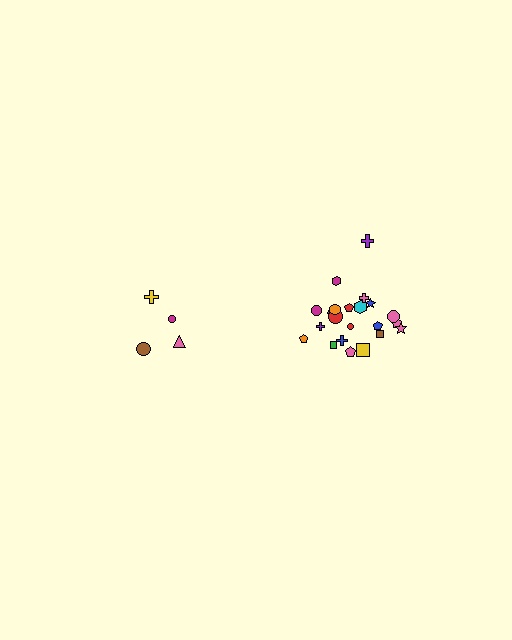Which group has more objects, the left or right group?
The right group.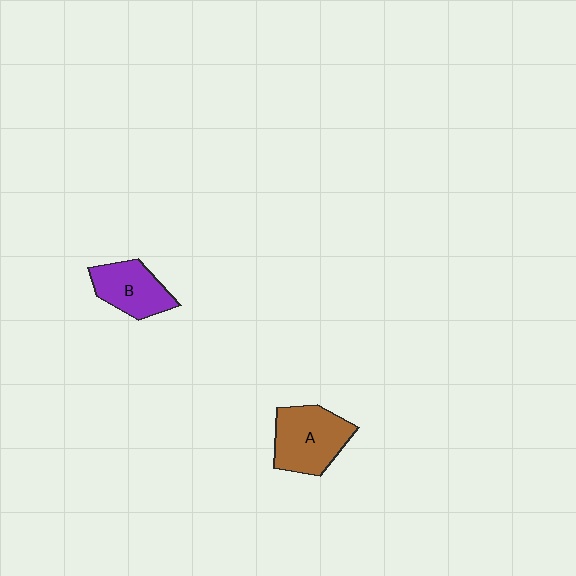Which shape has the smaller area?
Shape B (purple).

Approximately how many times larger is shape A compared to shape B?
Approximately 1.3 times.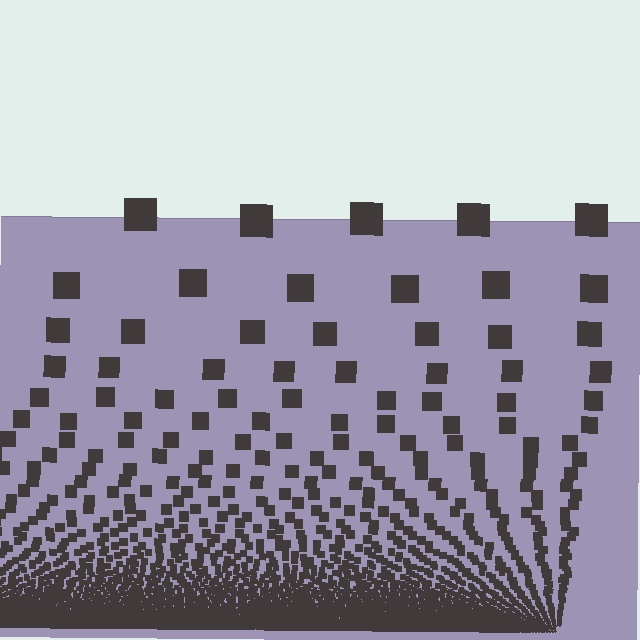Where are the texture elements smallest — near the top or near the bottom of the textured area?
Near the bottom.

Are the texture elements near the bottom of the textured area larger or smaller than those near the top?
Smaller. The gradient is inverted — elements near the bottom are smaller and denser.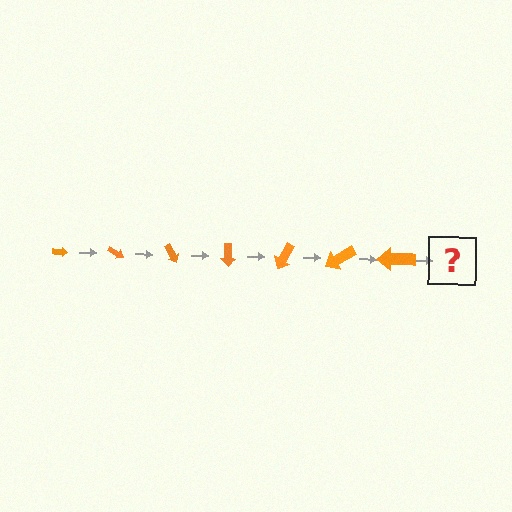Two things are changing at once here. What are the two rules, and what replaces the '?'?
The two rules are that the arrow grows larger each step and it rotates 30 degrees each step. The '?' should be an arrow, larger than the previous one and rotated 210 degrees from the start.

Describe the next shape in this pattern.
It should be an arrow, larger than the previous one and rotated 210 degrees from the start.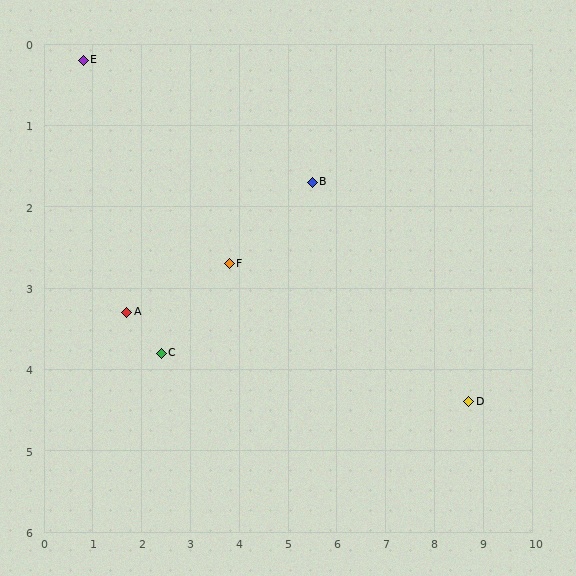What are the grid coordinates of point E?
Point E is at approximately (0.8, 0.2).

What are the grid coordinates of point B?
Point B is at approximately (5.5, 1.7).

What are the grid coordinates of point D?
Point D is at approximately (8.7, 4.4).